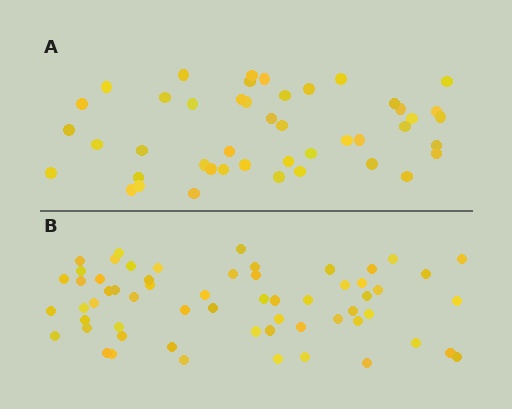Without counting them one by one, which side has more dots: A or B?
Region B (the bottom region) has more dots.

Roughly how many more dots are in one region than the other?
Region B has approximately 15 more dots than region A.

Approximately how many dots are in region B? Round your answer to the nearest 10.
About 60 dots.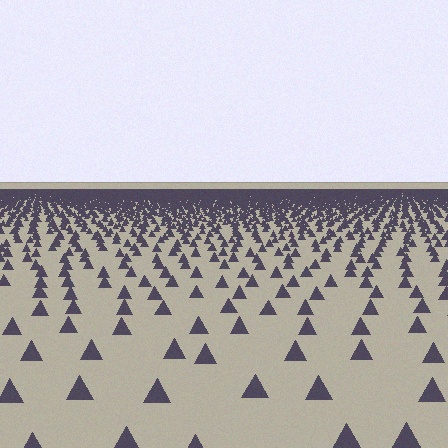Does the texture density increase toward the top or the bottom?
Density increases toward the top.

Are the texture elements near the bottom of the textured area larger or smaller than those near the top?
Larger. Near the bottom, elements are closer to the viewer and appear at a bigger on-screen size.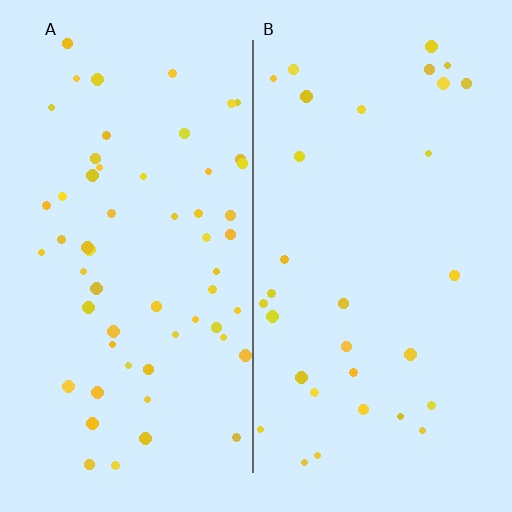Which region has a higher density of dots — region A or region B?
A (the left).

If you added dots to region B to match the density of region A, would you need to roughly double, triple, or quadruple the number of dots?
Approximately double.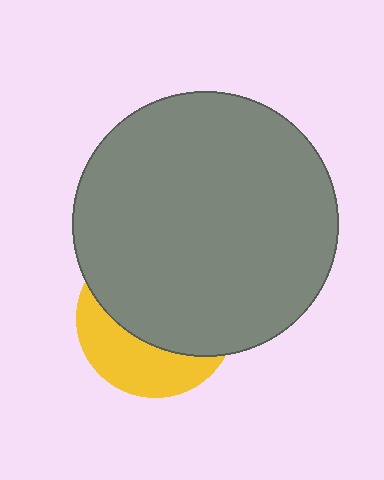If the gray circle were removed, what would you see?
You would see the complete yellow circle.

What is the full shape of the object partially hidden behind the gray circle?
The partially hidden object is a yellow circle.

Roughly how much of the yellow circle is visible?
A small part of it is visible (roughly 36%).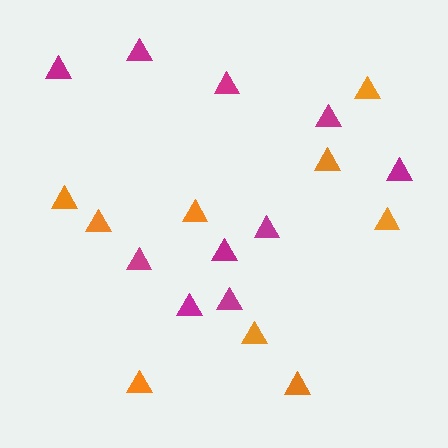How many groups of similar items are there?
There are 2 groups: one group of orange triangles (9) and one group of magenta triangles (10).